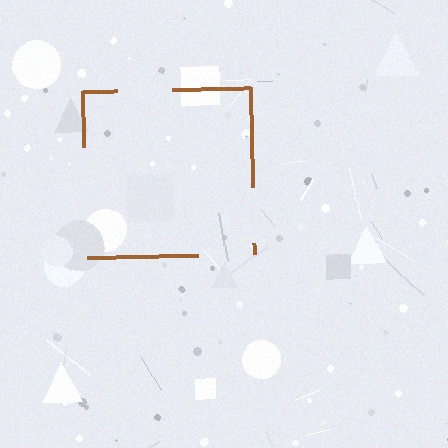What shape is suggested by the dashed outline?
The dashed outline suggests a square.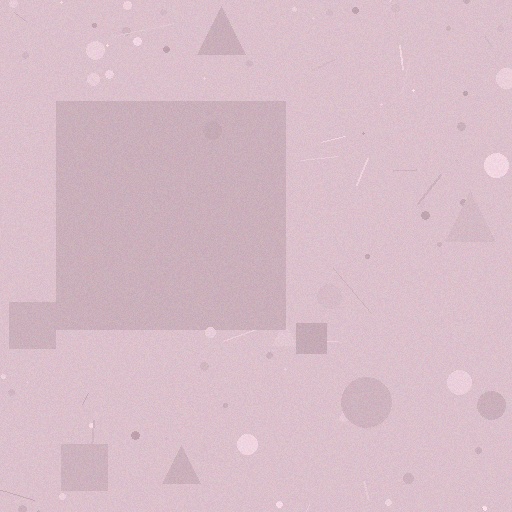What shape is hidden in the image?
A square is hidden in the image.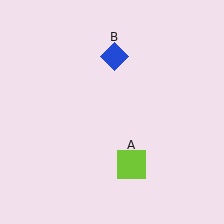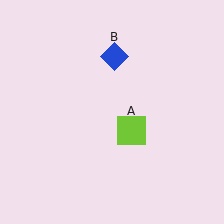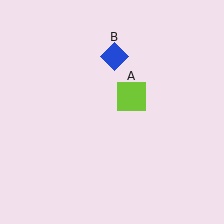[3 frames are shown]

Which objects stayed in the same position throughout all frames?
Blue diamond (object B) remained stationary.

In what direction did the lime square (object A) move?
The lime square (object A) moved up.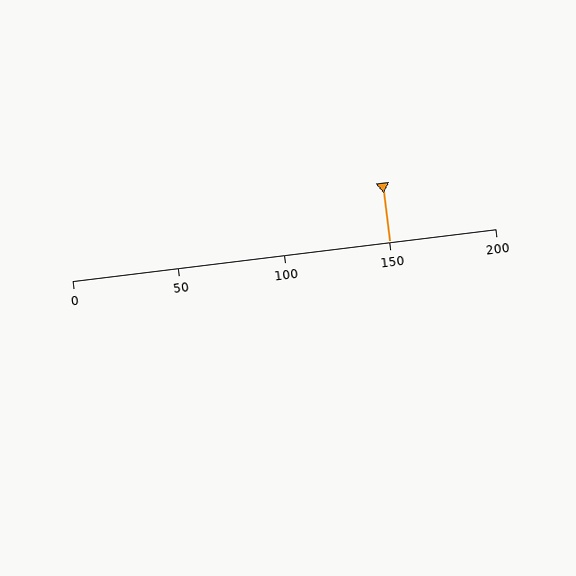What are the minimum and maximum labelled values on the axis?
The axis runs from 0 to 200.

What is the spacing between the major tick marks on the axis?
The major ticks are spaced 50 apart.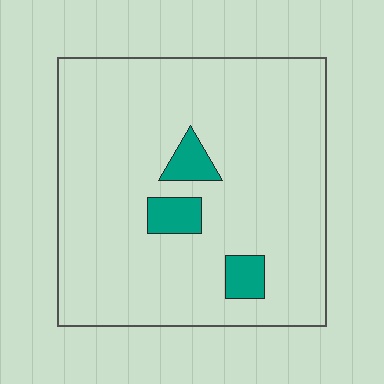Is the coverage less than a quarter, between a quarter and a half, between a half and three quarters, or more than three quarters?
Less than a quarter.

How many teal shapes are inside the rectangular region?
3.